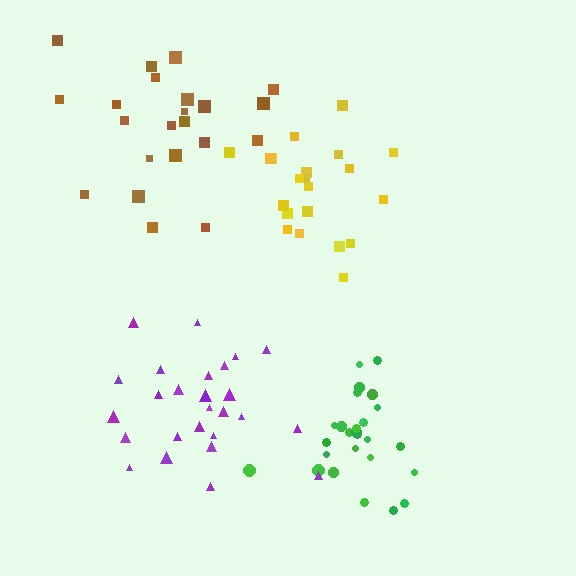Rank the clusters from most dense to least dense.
green, yellow, purple, brown.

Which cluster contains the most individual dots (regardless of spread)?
Green (26).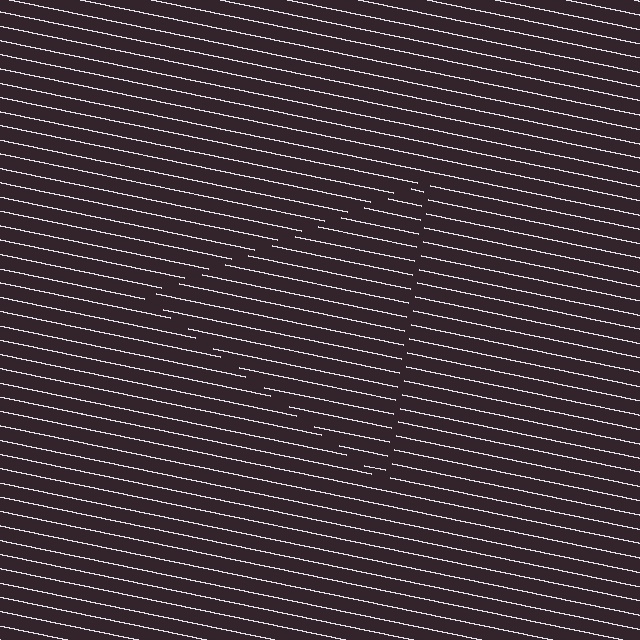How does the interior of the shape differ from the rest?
The interior of the shape contains the same grating, shifted by half a period — the contour is defined by the phase discontinuity where line-ends from the inner and outer gratings abut.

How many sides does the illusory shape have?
3 sides — the line-ends trace a triangle.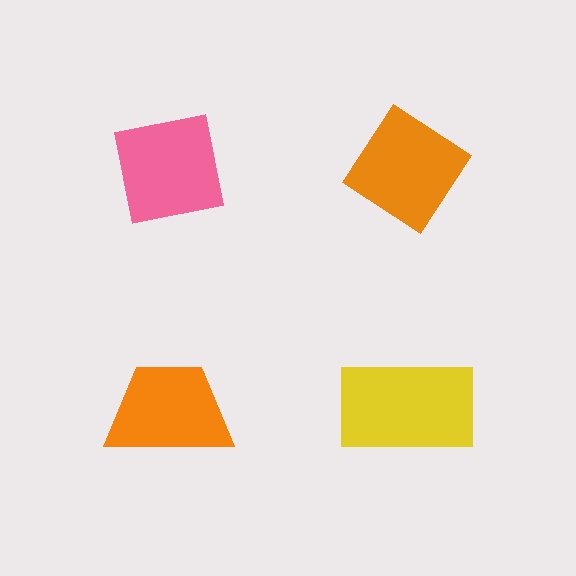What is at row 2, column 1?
An orange trapezoid.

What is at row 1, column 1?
A pink square.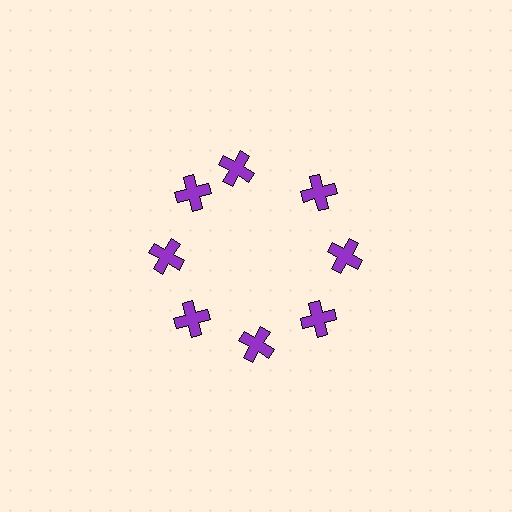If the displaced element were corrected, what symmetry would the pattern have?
It would have 8-fold rotational symmetry — the pattern would map onto itself every 45 degrees.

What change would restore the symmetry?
The symmetry would be restored by rotating it back into even spacing with its neighbors so that all 8 crosses sit at equal angles and equal distance from the center.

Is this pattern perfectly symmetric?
No. The 8 purple crosses are arranged in a ring, but one element near the 12 o'clock position is rotated out of alignment along the ring, breaking the 8-fold rotational symmetry.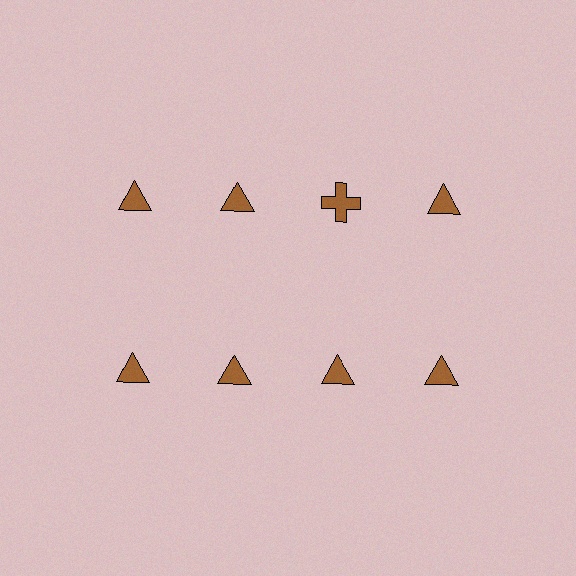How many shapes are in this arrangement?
There are 8 shapes arranged in a grid pattern.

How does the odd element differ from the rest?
It has a different shape: cross instead of triangle.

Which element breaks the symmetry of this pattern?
The brown cross in the top row, center column breaks the symmetry. All other shapes are brown triangles.